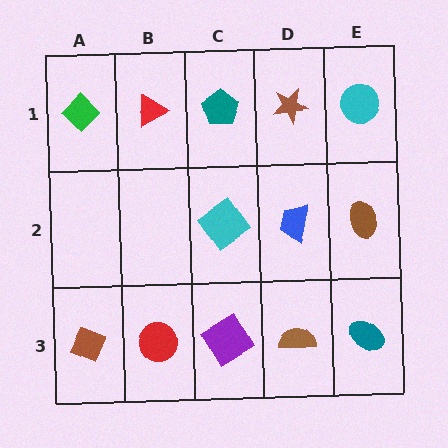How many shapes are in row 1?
5 shapes.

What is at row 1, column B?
A red triangle.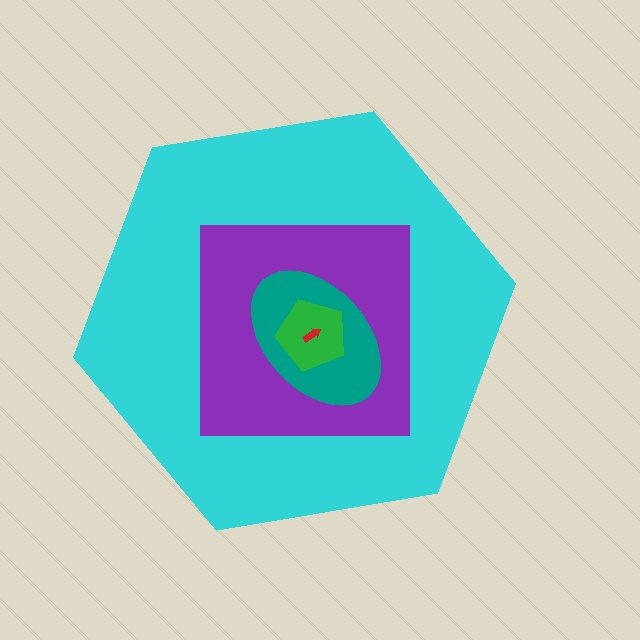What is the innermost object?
The red arrow.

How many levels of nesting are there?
5.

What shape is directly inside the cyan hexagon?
The purple square.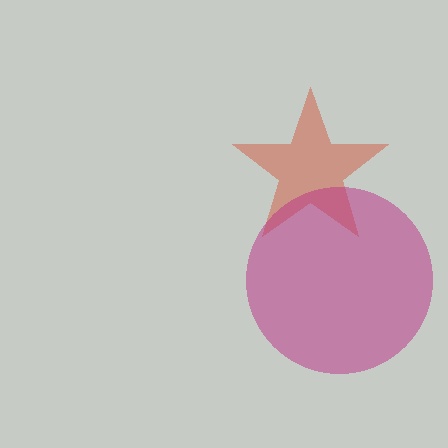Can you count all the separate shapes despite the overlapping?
Yes, there are 2 separate shapes.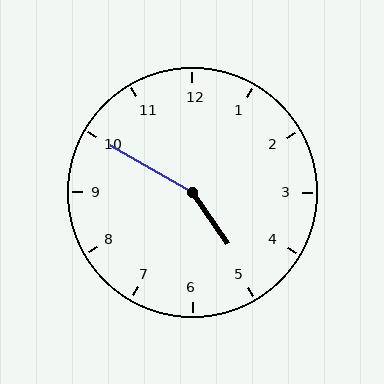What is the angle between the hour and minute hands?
Approximately 155 degrees.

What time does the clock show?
4:50.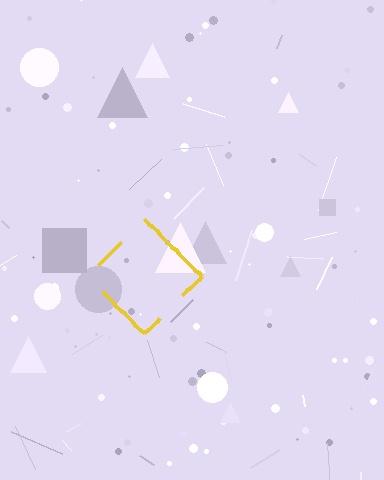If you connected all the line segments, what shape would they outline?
They would outline a diamond.